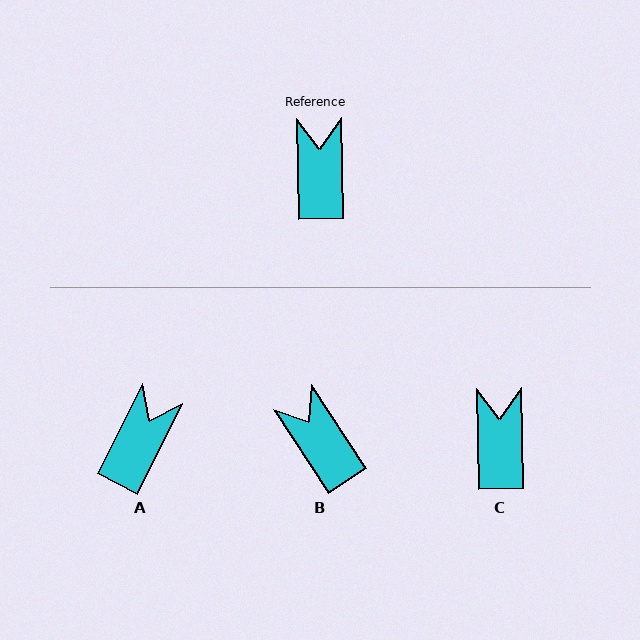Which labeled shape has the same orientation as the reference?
C.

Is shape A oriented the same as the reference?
No, it is off by about 28 degrees.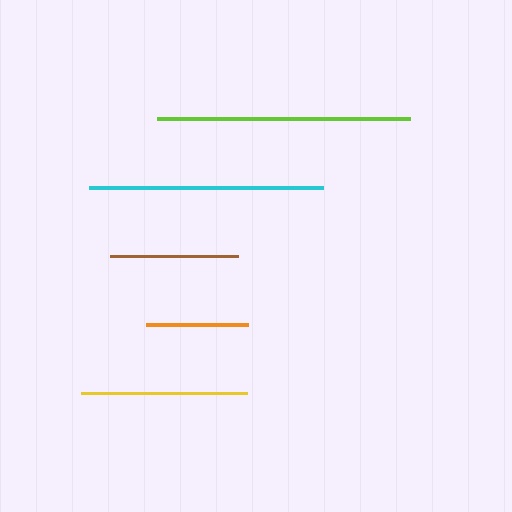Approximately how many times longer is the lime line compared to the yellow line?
The lime line is approximately 1.5 times the length of the yellow line.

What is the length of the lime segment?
The lime segment is approximately 253 pixels long.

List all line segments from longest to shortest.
From longest to shortest: lime, cyan, yellow, brown, orange.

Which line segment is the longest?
The lime line is the longest at approximately 253 pixels.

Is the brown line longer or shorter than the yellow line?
The yellow line is longer than the brown line.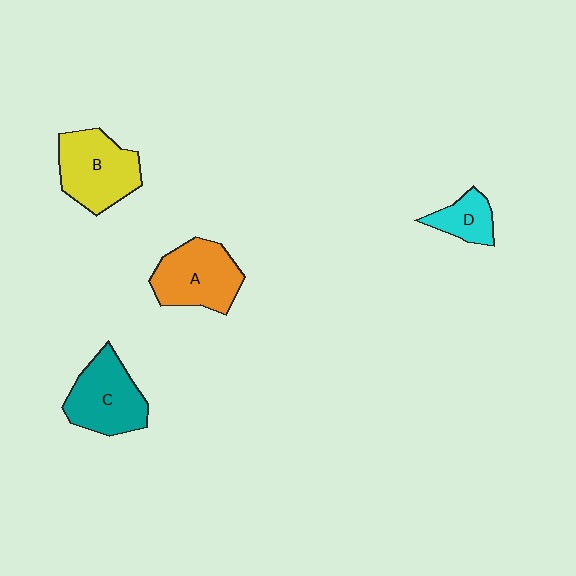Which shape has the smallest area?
Shape D (cyan).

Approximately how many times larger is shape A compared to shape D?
Approximately 2.1 times.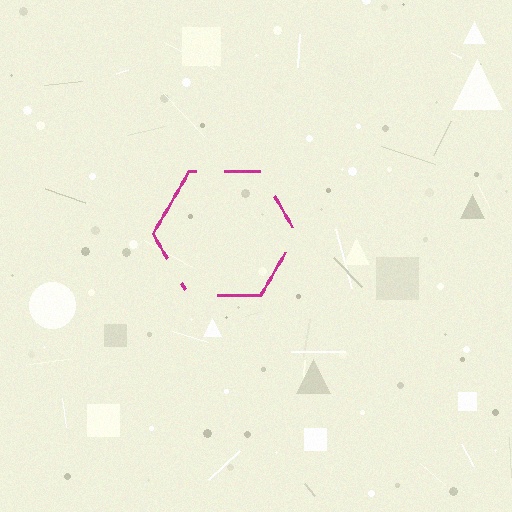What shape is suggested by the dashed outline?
The dashed outline suggests a hexagon.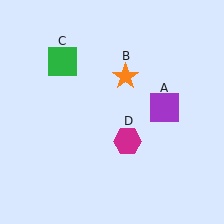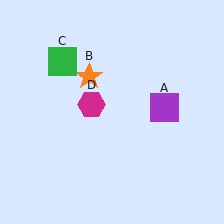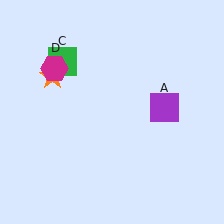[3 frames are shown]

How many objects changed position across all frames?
2 objects changed position: orange star (object B), magenta hexagon (object D).